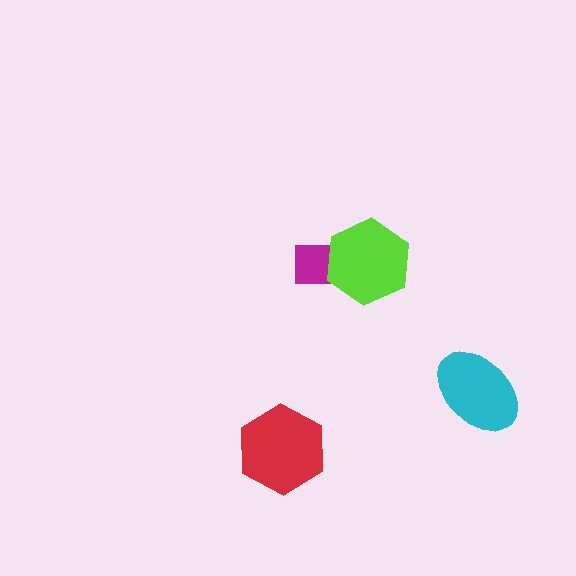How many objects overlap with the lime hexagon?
1 object overlaps with the lime hexagon.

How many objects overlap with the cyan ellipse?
0 objects overlap with the cyan ellipse.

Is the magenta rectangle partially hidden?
Yes, it is partially covered by another shape.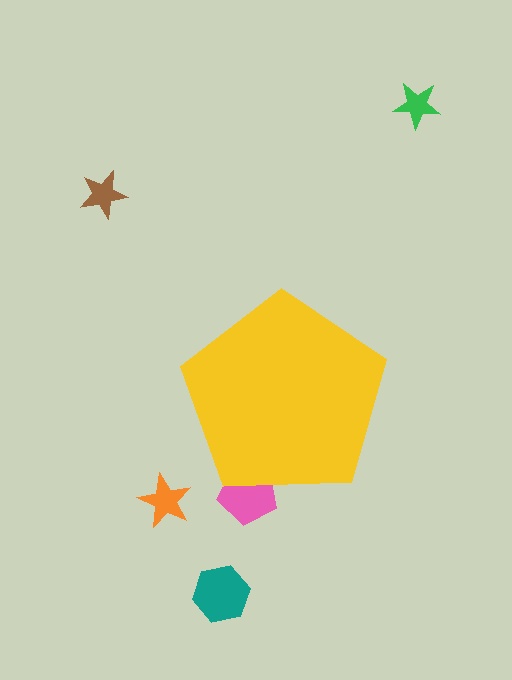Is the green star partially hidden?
No, the green star is fully visible.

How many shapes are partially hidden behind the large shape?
1 shape is partially hidden.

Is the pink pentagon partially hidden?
Yes, the pink pentagon is partially hidden behind the yellow pentagon.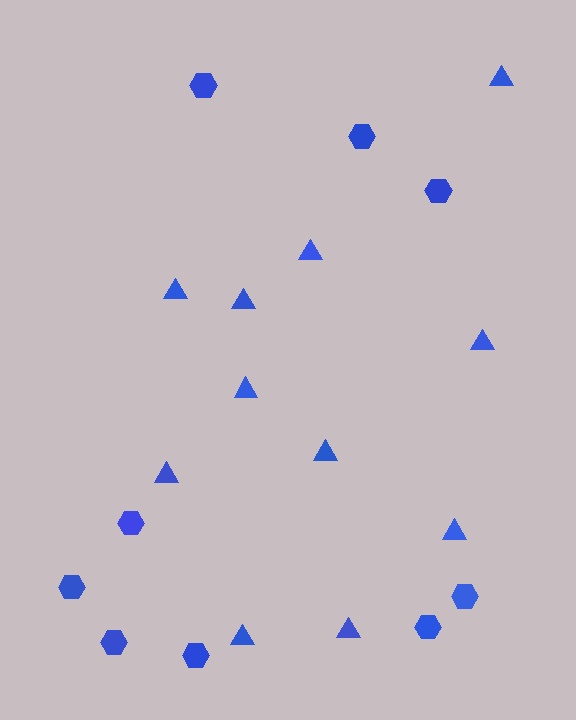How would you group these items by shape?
There are 2 groups: one group of hexagons (9) and one group of triangles (11).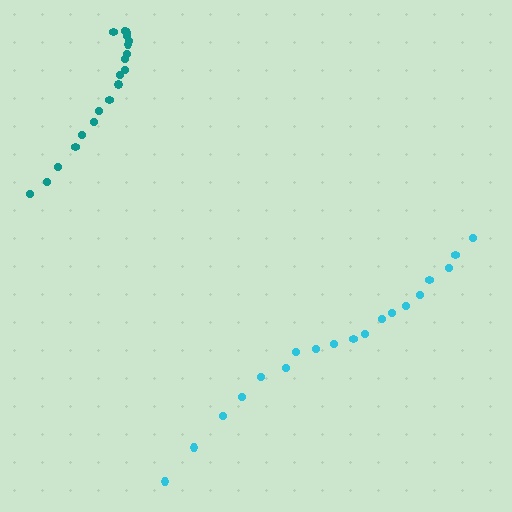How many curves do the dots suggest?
There are 2 distinct paths.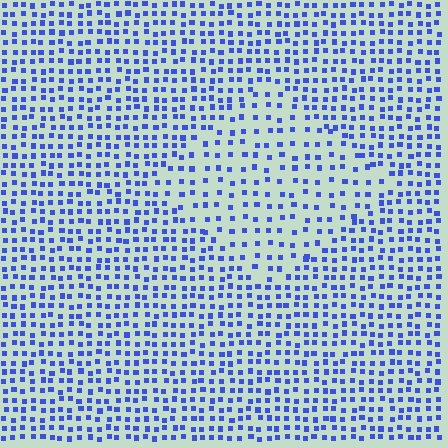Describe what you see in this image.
The image contains small blue elements arranged at two different densities. A diamond-shaped region is visible where the elements are less densely packed than the surrounding area.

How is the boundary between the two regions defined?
The boundary is defined by a change in element density (approximately 1.8x ratio). All elements are the same color, size, and shape.